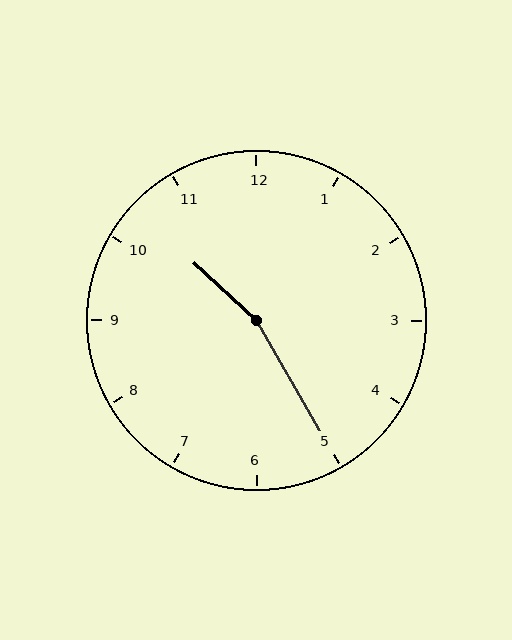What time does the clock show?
10:25.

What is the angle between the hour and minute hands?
Approximately 162 degrees.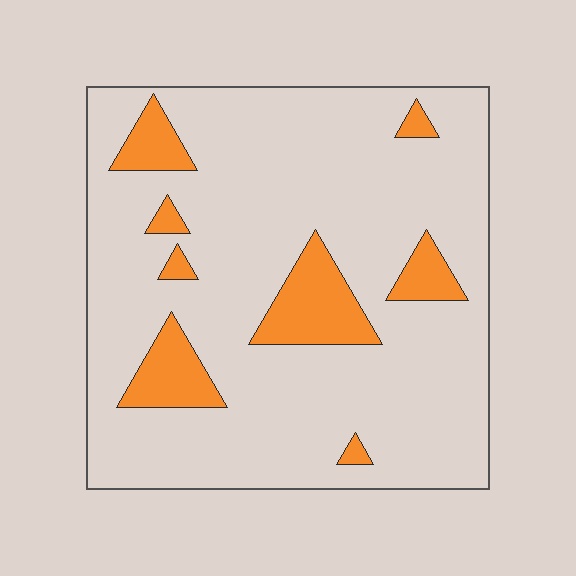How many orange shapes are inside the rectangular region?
8.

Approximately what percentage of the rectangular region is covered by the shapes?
Approximately 15%.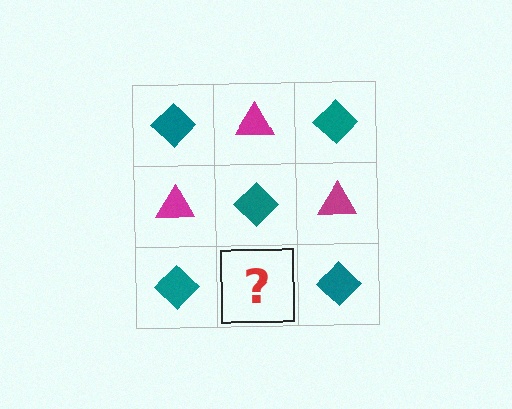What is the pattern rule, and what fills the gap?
The rule is that it alternates teal diamond and magenta triangle in a checkerboard pattern. The gap should be filled with a magenta triangle.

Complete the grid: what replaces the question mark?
The question mark should be replaced with a magenta triangle.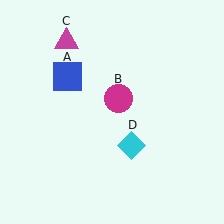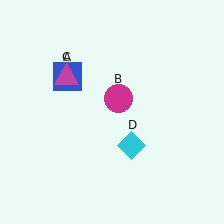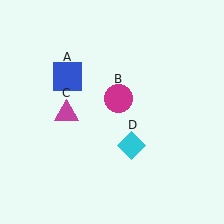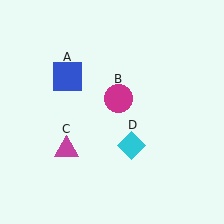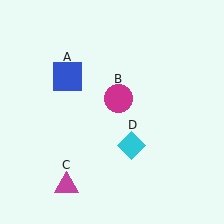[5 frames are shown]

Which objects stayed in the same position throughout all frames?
Blue square (object A) and magenta circle (object B) and cyan diamond (object D) remained stationary.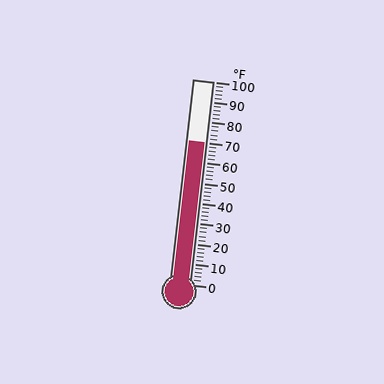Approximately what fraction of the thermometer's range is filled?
The thermometer is filled to approximately 70% of its range.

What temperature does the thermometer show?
The thermometer shows approximately 70°F.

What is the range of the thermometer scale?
The thermometer scale ranges from 0°F to 100°F.